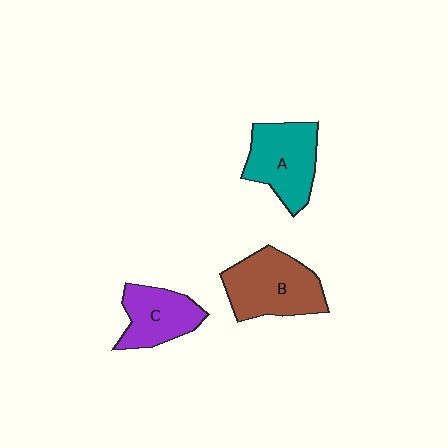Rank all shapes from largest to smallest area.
From largest to smallest: B (brown), A (teal), C (purple).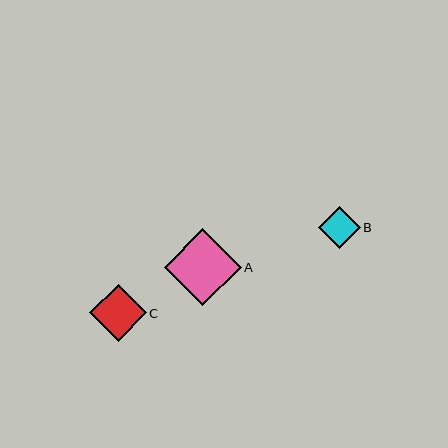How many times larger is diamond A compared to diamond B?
Diamond A is approximately 1.8 times the size of diamond B.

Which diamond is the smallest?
Diamond B is the smallest with a size of approximately 42 pixels.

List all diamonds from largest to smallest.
From largest to smallest: A, C, B.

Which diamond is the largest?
Diamond A is the largest with a size of approximately 77 pixels.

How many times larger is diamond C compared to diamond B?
Diamond C is approximately 1.4 times the size of diamond B.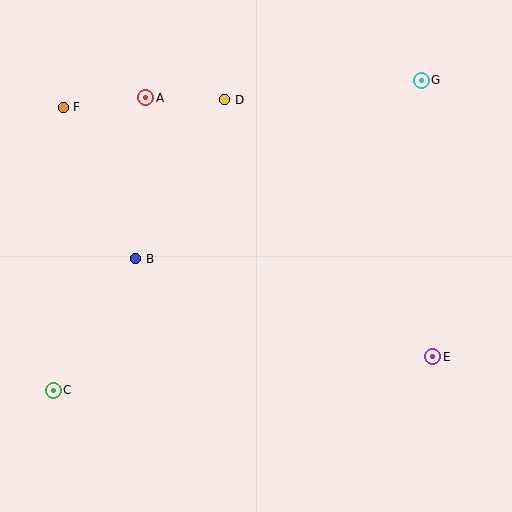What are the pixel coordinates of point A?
Point A is at (146, 98).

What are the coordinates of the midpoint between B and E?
The midpoint between B and E is at (284, 308).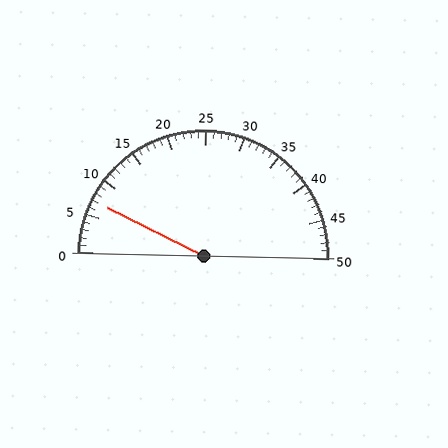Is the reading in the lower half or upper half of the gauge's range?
The reading is in the lower half of the range (0 to 50).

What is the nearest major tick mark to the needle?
The nearest major tick mark is 5.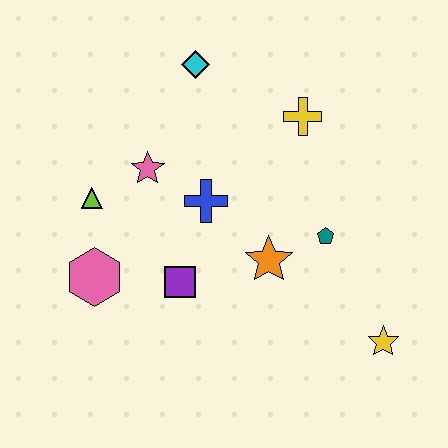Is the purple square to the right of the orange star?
No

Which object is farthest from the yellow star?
The cyan diamond is farthest from the yellow star.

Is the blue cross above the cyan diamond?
No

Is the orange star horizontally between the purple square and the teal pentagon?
Yes